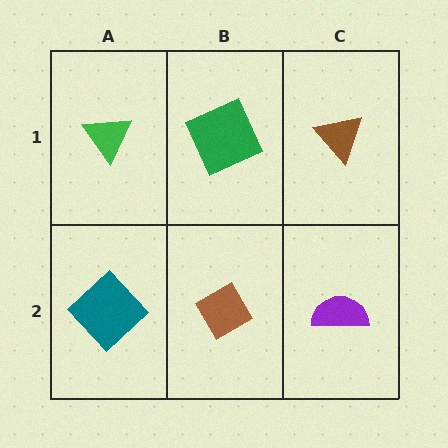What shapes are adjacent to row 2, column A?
A green triangle (row 1, column A), a brown diamond (row 2, column B).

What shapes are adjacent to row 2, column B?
A green square (row 1, column B), a teal diamond (row 2, column A), a purple semicircle (row 2, column C).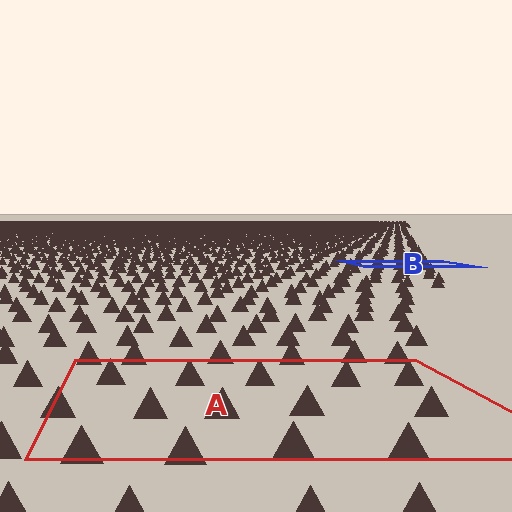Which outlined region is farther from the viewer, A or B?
Region B is farther from the viewer — the texture elements inside it appear smaller and more densely packed.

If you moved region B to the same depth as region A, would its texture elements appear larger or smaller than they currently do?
They would appear larger. At a closer depth, the same texture elements are projected at a bigger on-screen size.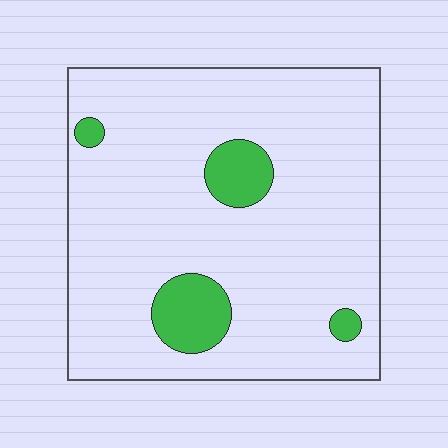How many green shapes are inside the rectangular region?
4.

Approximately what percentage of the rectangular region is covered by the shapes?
Approximately 10%.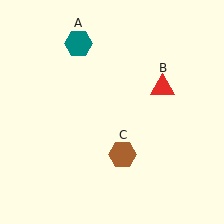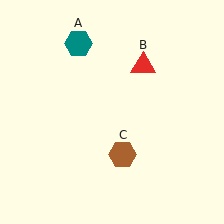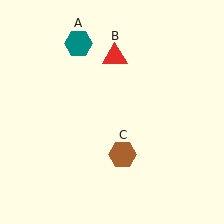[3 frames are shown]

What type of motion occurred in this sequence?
The red triangle (object B) rotated counterclockwise around the center of the scene.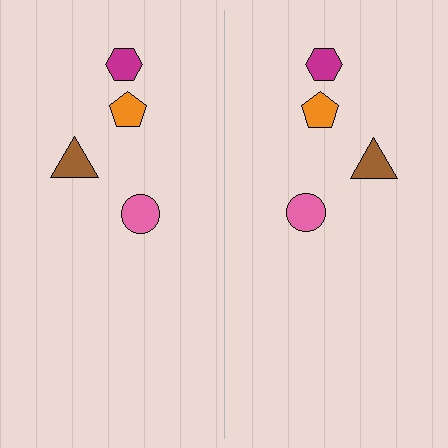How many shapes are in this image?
There are 8 shapes in this image.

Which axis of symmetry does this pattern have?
The pattern has a vertical axis of symmetry running through the center of the image.